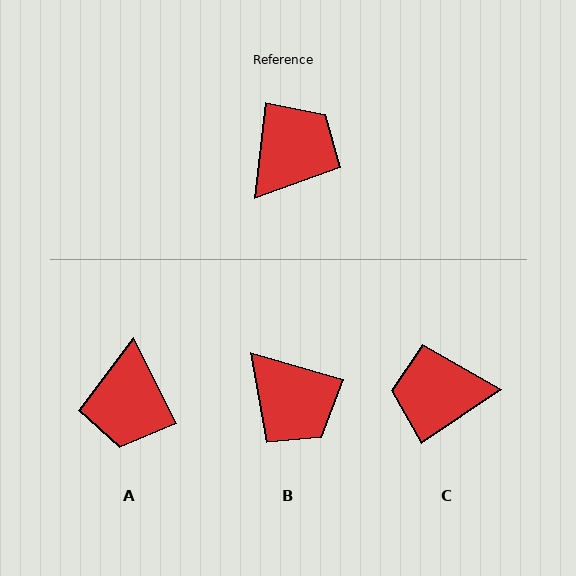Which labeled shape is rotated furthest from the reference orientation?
A, about 147 degrees away.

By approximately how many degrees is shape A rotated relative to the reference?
Approximately 147 degrees clockwise.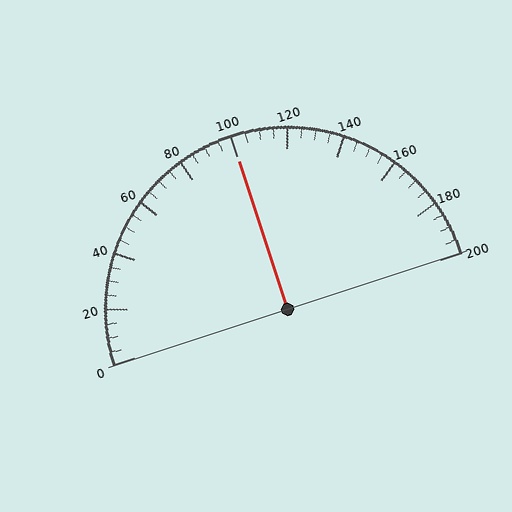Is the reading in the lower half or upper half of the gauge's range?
The reading is in the upper half of the range (0 to 200).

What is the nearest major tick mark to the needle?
The nearest major tick mark is 100.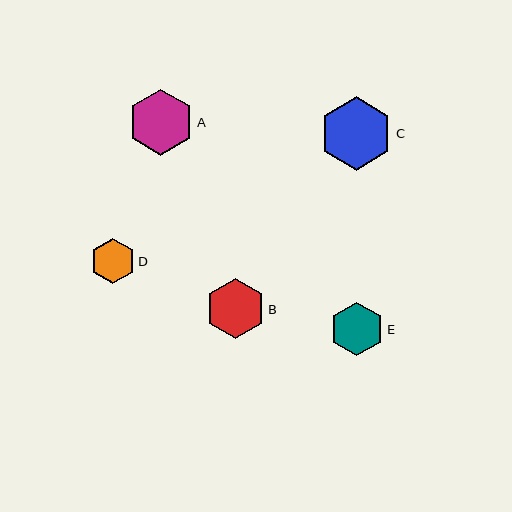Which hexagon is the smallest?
Hexagon D is the smallest with a size of approximately 45 pixels.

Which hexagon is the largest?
Hexagon C is the largest with a size of approximately 73 pixels.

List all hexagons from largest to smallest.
From largest to smallest: C, A, B, E, D.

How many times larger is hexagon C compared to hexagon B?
Hexagon C is approximately 1.2 times the size of hexagon B.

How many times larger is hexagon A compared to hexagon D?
Hexagon A is approximately 1.5 times the size of hexagon D.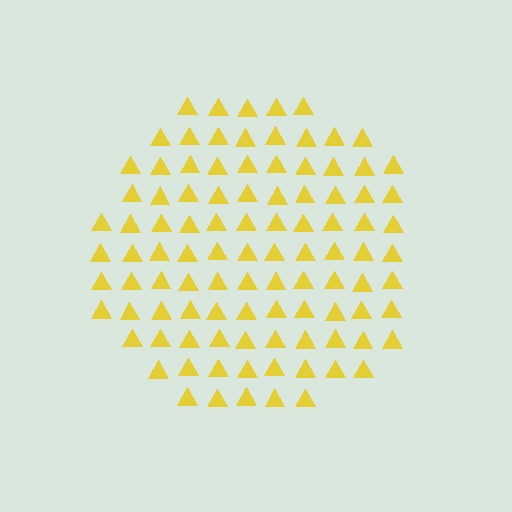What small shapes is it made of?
It is made of small triangles.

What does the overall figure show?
The overall figure shows a circle.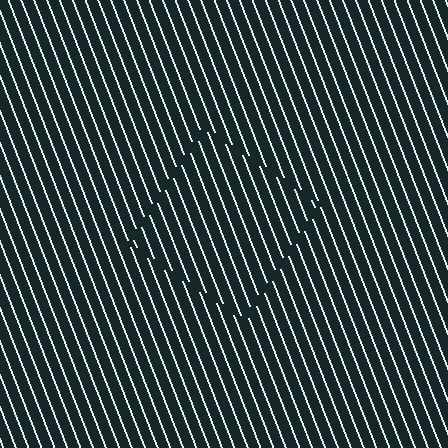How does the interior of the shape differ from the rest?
The interior of the shape contains the same grating, shifted by half a period — the contour is defined by the phase discontinuity where line-ends from the inner and outer gratings abut.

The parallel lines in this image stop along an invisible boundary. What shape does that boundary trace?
An illusory square. The interior of the shape contains the same grating, shifted by half a period — the contour is defined by the phase discontinuity where line-ends from the inner and outer gratings abut.